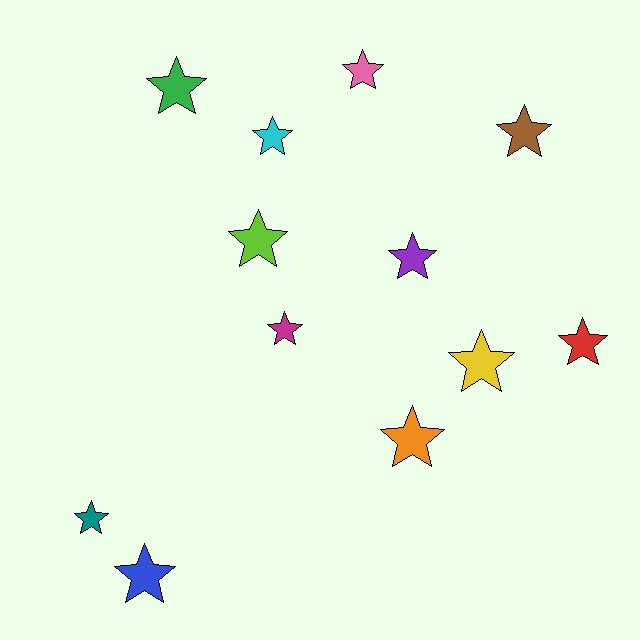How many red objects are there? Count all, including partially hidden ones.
There is 1 red object.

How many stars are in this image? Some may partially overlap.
There are 12 stars.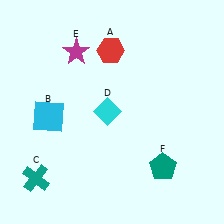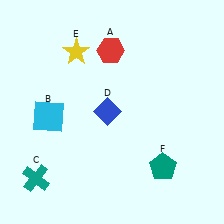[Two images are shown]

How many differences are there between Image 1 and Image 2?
There are 2 differences between the two images.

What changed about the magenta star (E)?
In Image 1, E is magenta. In Image 2, it changed to yellow.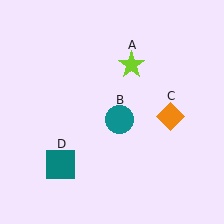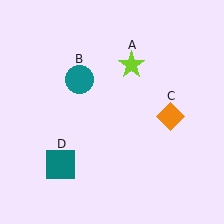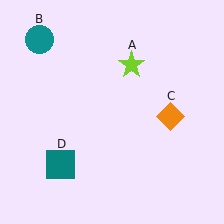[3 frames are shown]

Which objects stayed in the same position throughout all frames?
Lime star (object A) and orange diamond (object C) and teal square (object D) remained stationary.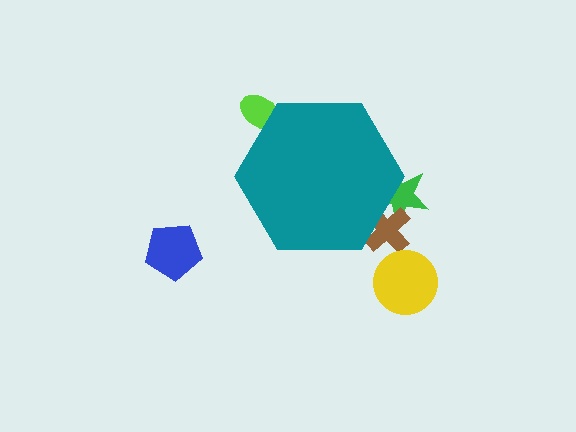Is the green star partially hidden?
Yes, the green star is partially hidden behind the teal hexagon.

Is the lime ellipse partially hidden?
Yes, the lime ellipse is partially hidden behind the teal hexagon.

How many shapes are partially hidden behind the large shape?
3 shapes are partially hidden.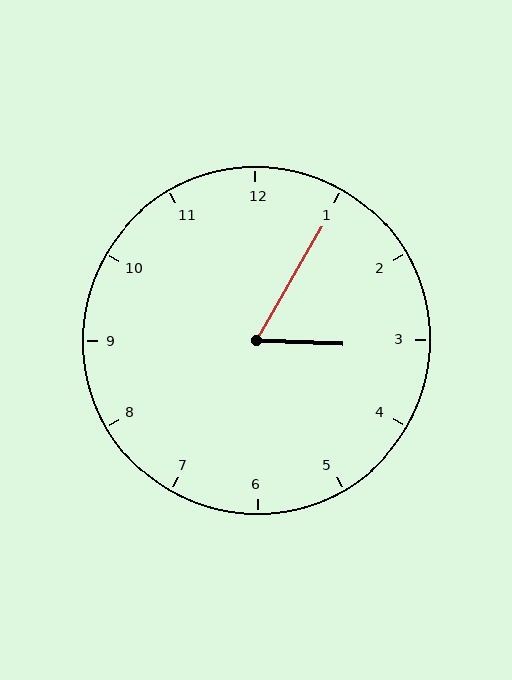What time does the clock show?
3:05.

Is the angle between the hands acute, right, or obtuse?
It is acute.